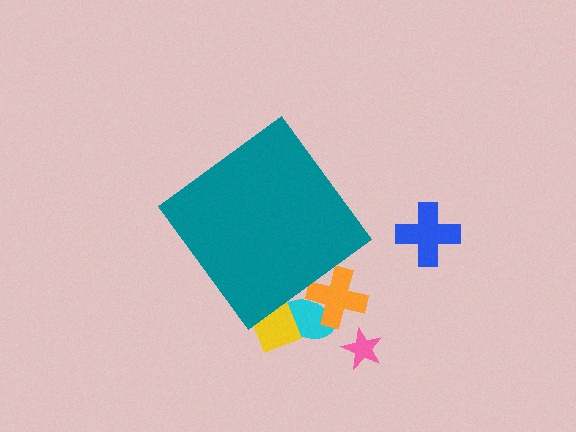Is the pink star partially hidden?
No, the pink star is fully visible.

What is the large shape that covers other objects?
A teal diamond.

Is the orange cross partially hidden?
Yes, the orange cross is partially hidden behind the teal diamond.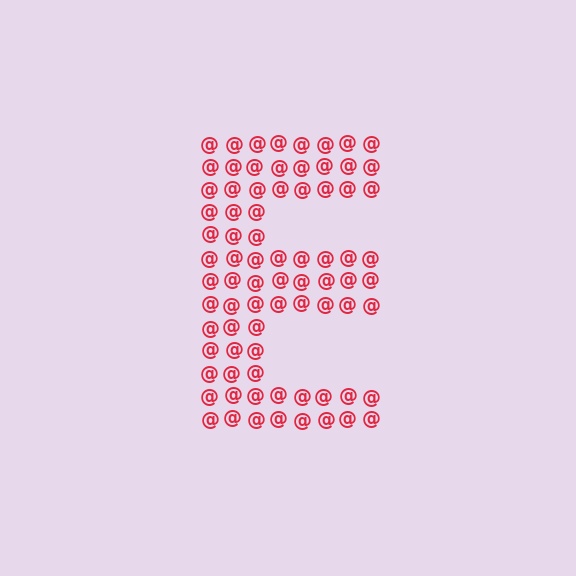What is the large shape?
The large shape is the letter E.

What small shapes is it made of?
It is made of small at signs.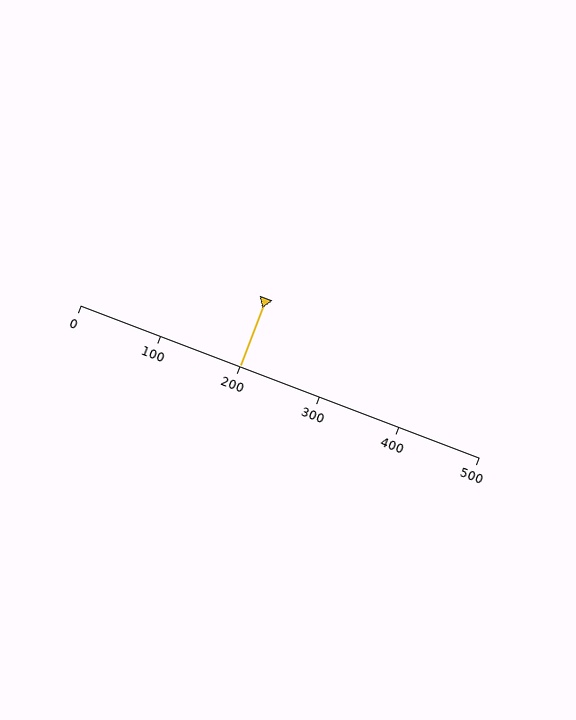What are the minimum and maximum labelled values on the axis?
The axis runs from 0 to 500.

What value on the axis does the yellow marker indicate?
The marker indicates approximately 200.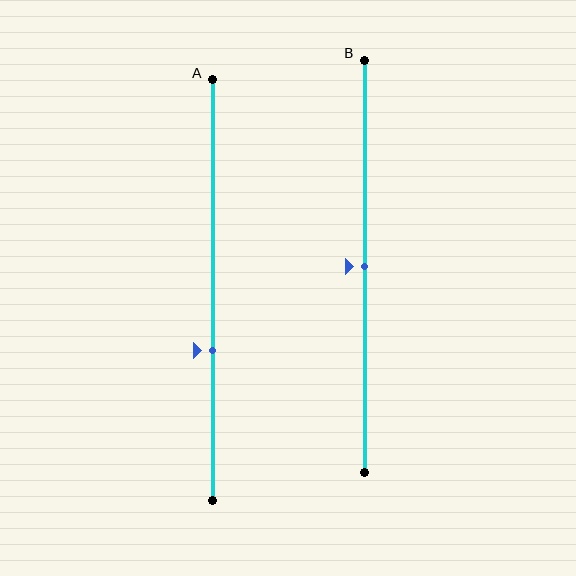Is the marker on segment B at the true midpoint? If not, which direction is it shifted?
Yes, the marker on segment B is at the true midpoint.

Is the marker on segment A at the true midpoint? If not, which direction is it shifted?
No, the marker on segment A is shifted downward by about 14% of the segment length.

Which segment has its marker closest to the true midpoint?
Segment B has its marker closest to the true midpoint.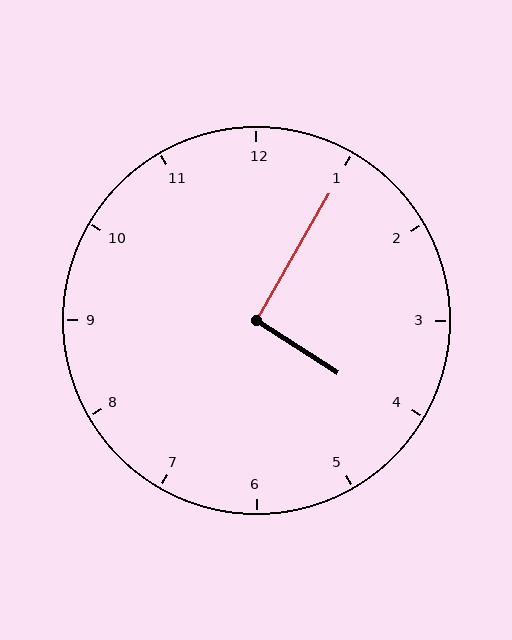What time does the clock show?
4:05.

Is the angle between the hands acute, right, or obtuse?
It is right.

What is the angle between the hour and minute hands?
Approximately 92 degrees.